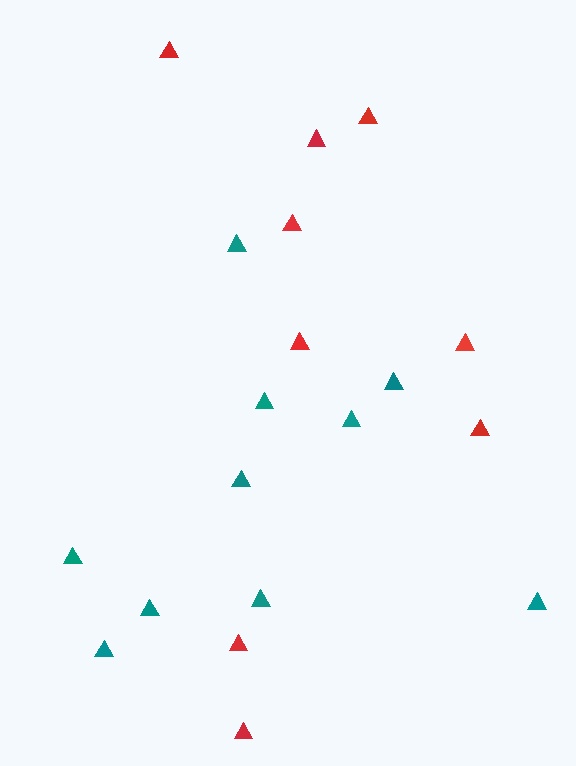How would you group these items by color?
There are 2 groups: one group of teal triangles (10) and one group of red triangles (9).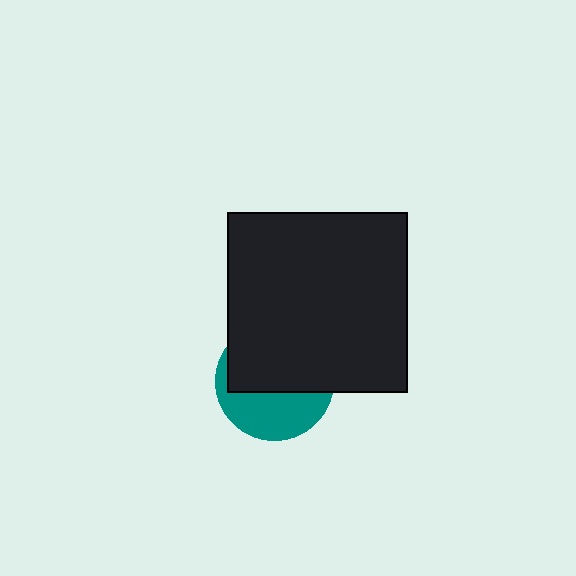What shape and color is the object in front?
The object in front is a black square.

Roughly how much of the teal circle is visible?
A small part of it is visible (roughly 41%).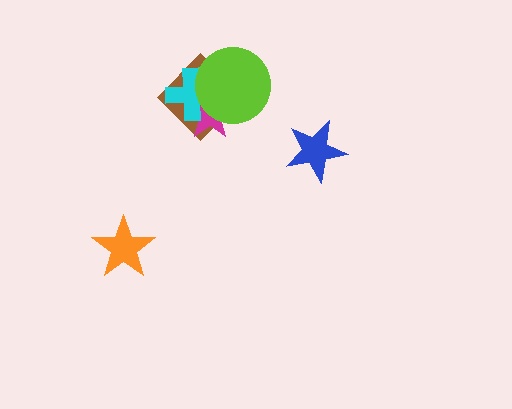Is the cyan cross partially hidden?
Yes, it is partially covered by another shape.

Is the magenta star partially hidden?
Yes, it is partially covered by another shape.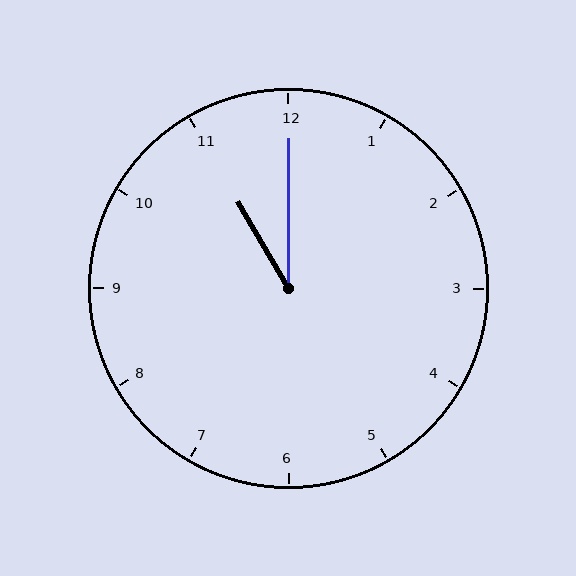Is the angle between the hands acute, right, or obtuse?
It is acute.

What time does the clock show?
11:00.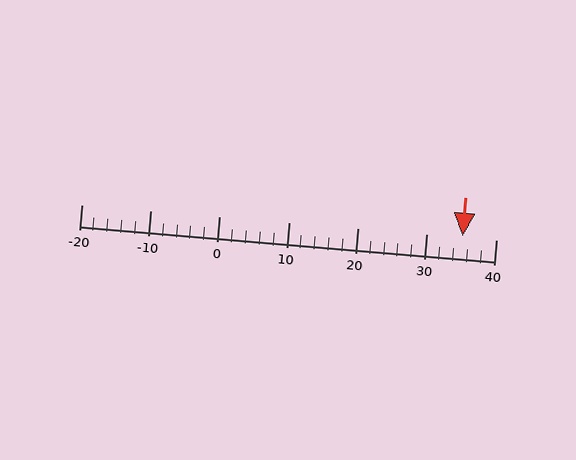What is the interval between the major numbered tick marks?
The major tick marks are spaced 10 units apart.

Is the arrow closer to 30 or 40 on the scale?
The arrow is closer to 40.